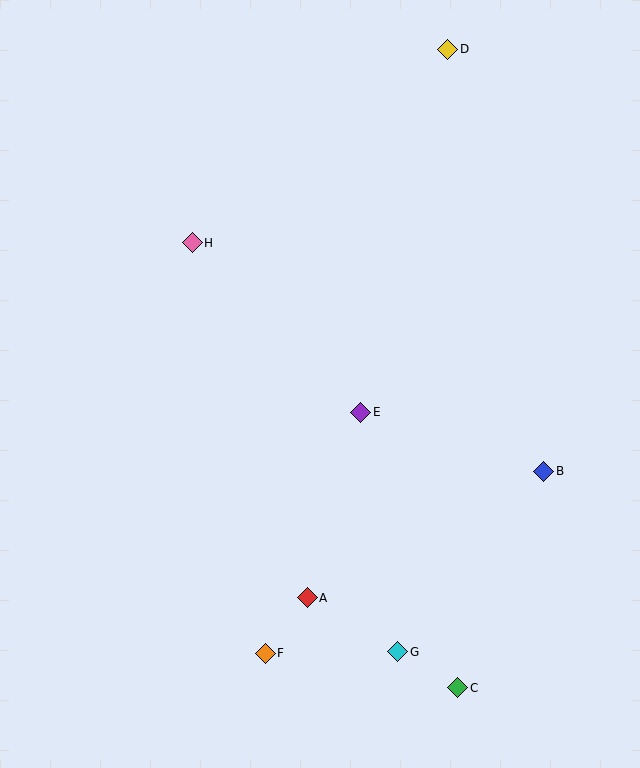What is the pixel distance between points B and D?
The distance between B and D is 433 pixels.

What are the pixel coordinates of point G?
Point G is at (398, 652).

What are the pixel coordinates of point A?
Point A is at (307, 598).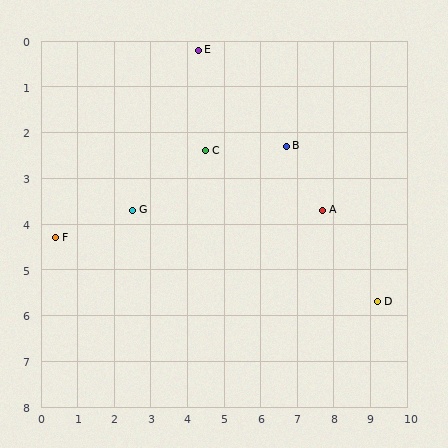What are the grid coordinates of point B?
Point B is at approximately (6.7, 2.3).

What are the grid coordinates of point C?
Point C is at approximately (4.5, 2.4).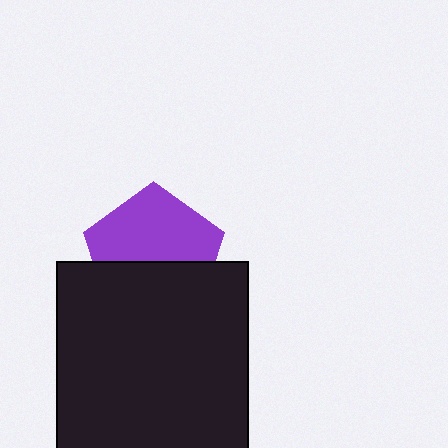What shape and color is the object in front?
The object in front is a black rectangle.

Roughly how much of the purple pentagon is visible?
About half of it is visible (roughly 57%).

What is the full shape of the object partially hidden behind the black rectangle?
The partially hidden object is a purple pentagon.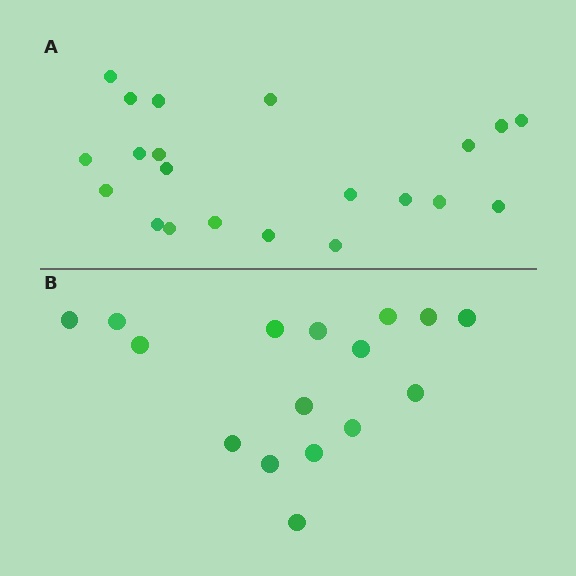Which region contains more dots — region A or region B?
Region A (the top region) has more dots.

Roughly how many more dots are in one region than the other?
Region A has about 5 more dots than region B.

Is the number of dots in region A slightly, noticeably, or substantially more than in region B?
Region A has noticeably more, but not dramatically so. The ratio is roughly 1.3 to 1.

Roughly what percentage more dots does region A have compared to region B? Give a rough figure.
About 30% more.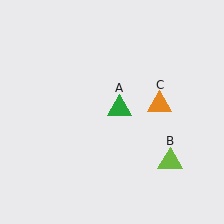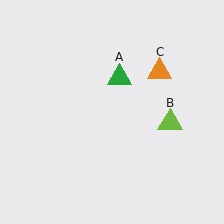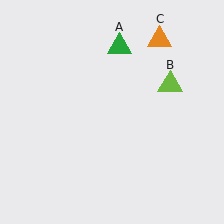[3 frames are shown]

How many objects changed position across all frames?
3 objects changed position: green triangle (object A), lime triangle (object B), orange triangle (object C).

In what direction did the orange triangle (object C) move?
The orange triangle (object C) moved up.